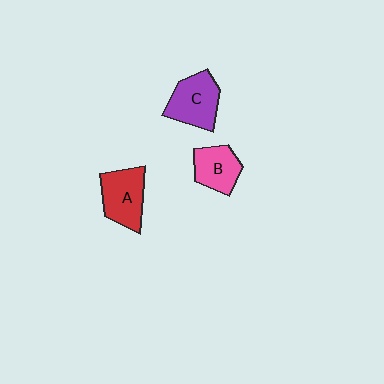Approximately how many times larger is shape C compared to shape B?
Approximately 1.2 times.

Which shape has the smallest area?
Shape B (pink).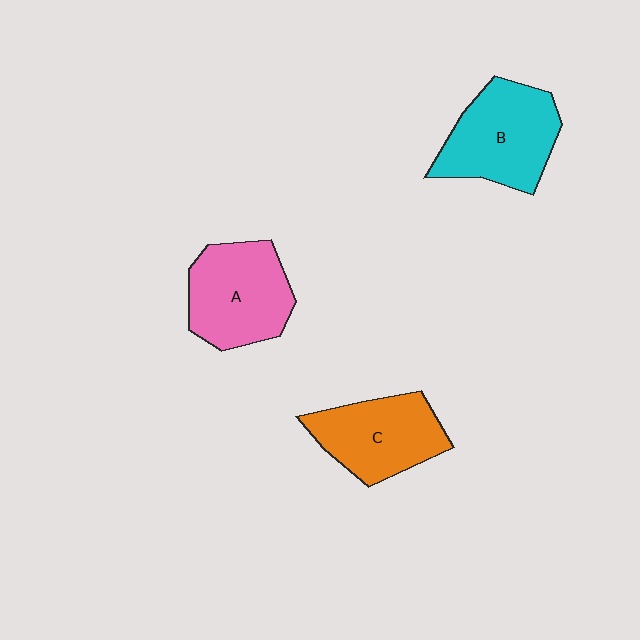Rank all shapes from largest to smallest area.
From largest to smallest: B (cyan), A (pink), C (orange).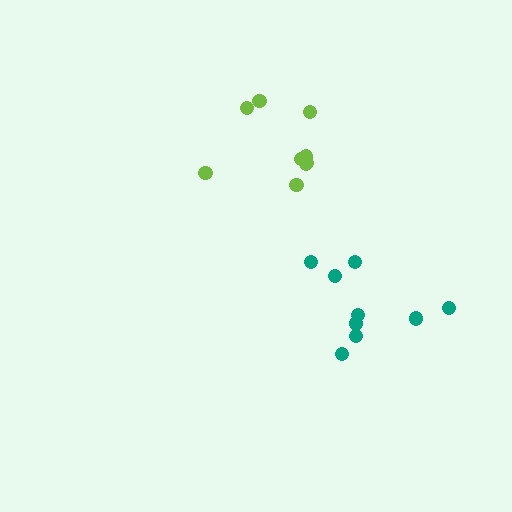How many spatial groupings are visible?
There are 2 spatial groupings.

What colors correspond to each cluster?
The clusters are colored: teal, lime.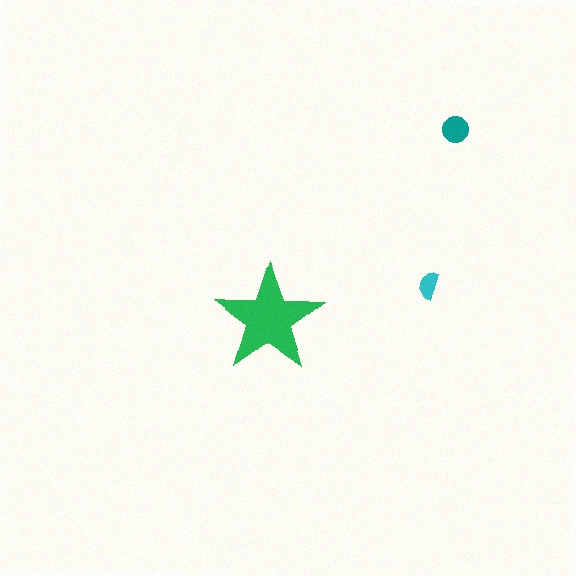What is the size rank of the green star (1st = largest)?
1st.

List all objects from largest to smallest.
The green star, the teal circle, the cyan semicircle.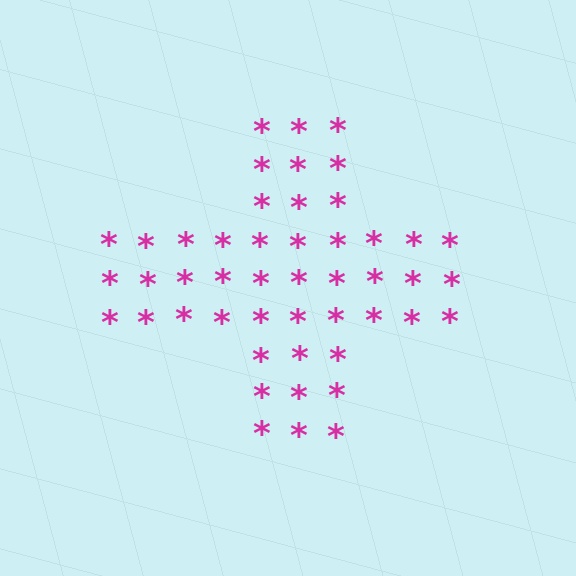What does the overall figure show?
The overall figure shows a cross.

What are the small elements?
The small elements are asterisks.